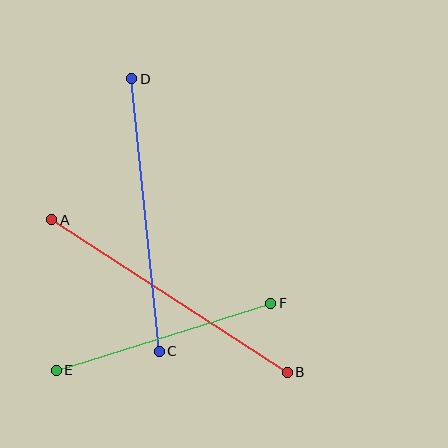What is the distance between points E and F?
The distance is approximately 225 pixels.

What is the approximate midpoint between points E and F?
The midpoint is at approximately (163, 337) pixels.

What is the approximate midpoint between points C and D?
The midpoint is at approximately (146, 215) pixels.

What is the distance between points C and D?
The distance is approximately 274 pixels.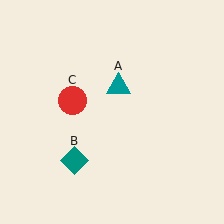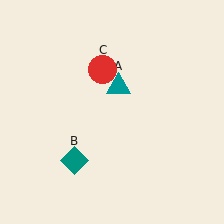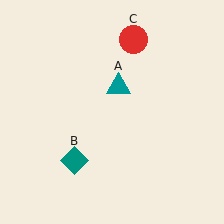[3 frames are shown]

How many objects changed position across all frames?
1 object changed position: red circle (object C).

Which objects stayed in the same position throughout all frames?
Teal triangle (object A) and teal diamond (object B) remained stationary.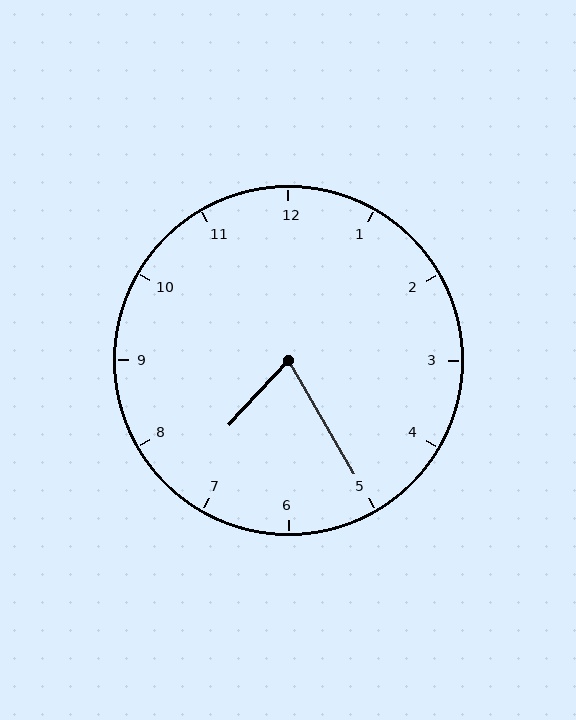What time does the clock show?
7:25.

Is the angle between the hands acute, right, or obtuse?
It is acute.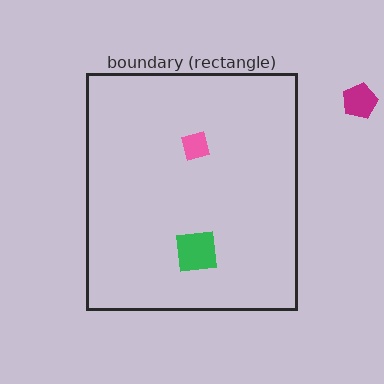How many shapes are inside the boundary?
2 inside, 1 outside.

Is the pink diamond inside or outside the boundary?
Inside.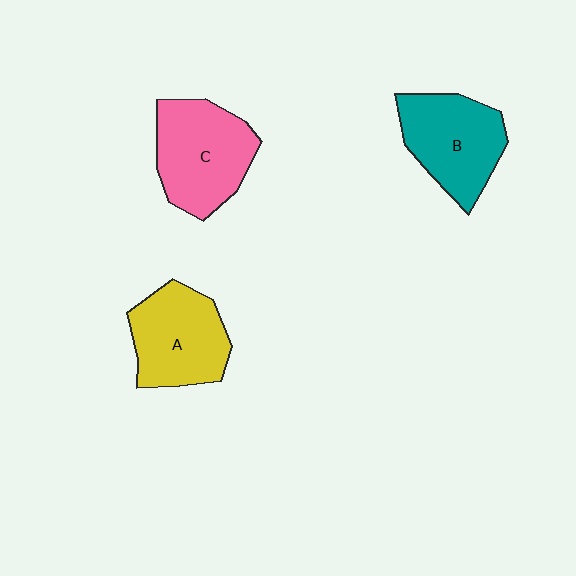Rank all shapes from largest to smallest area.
From largest to smallest: C (pink), B (teal), A (yellow).